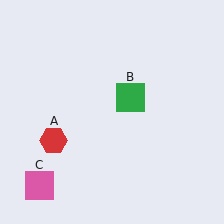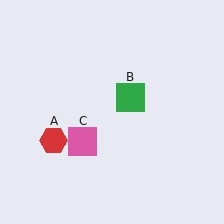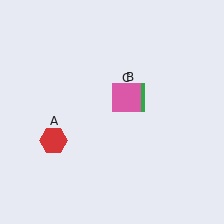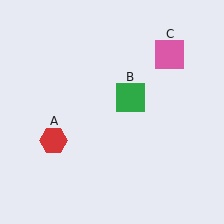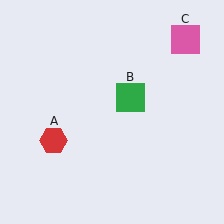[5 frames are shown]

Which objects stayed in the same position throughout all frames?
Red hexagon (object A) and green square (object B) remained stationary.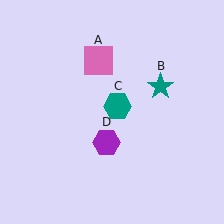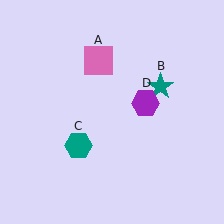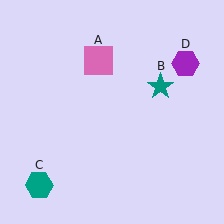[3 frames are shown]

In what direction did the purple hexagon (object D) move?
The purple hexagon (object D) moved up and to the right.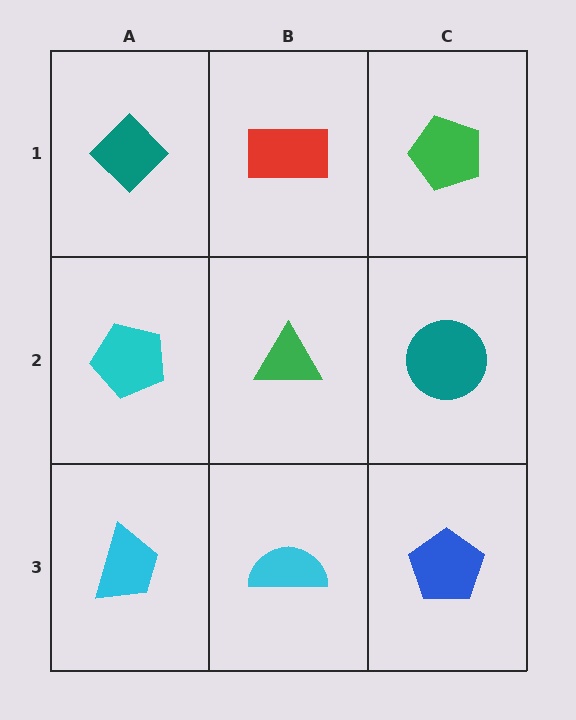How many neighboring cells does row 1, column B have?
3.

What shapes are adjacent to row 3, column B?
A green triangle (row 2, column B), a cyan trapezoid (row 3, column A), a blue pentagon (row 3, column C).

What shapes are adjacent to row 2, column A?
A teal diamond (row 1, column A), a cyan trapezoid (row 3, column A), a green triangle (row 2, column B).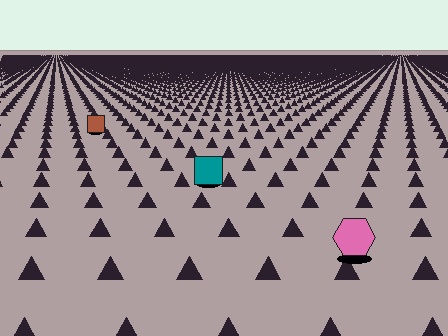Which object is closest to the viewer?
The pink hexagon is closest. The texture marks near it are larger and more spread out.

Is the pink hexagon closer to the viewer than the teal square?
Yes. The pink hexagon is closer — you can tell from the texture gradient: the ground texture is coarser near it.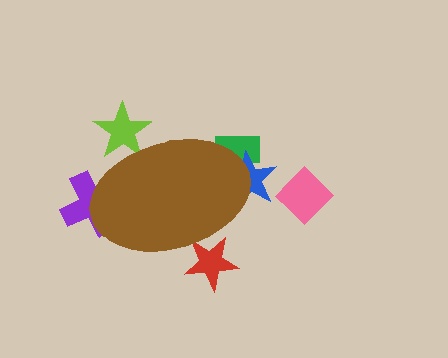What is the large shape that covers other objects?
A brown ellipse.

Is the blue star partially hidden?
Yes, the blue star is partially hidden behind the brown ellipse.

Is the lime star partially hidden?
Yes, the lime star is partially hidden behind the brown ellipse.